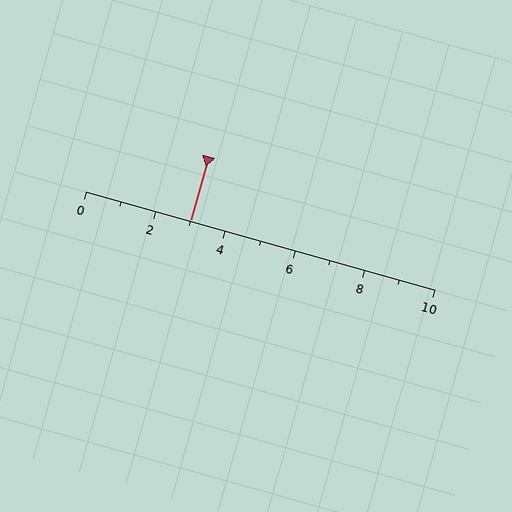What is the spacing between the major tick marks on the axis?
The major ticks are spaced 2 apart.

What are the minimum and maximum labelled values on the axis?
The axis runs from 0 to 10.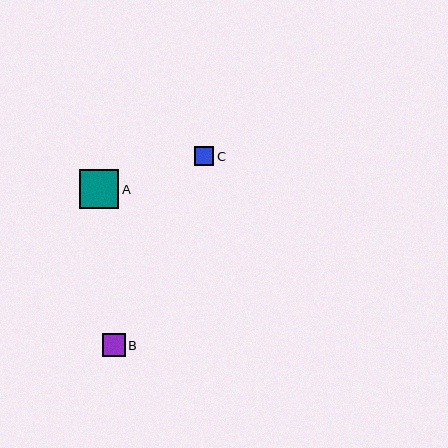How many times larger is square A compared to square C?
Square A is approximately 2.1 times the size of square C.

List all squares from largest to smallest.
From largest to smallest: A, B, C.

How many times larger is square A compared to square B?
Square A is approximately 1.7 times the size of square B.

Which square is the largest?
Square A is the largest with a size of approximately 39 pixels.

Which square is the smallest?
Square C is the smallest with a size of approximately 19 pixels.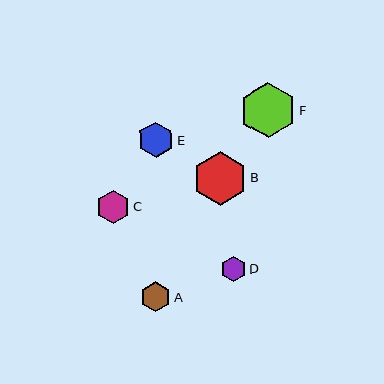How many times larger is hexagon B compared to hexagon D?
Hexagon B is approximately 2.1 times the size of hexagon D.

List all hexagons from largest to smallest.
From largest to smallest: F, B, E, C, A, D.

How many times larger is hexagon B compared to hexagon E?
Hexagon B is approximately 1.5 times the size of hexagon E.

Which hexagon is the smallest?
Hexagon D is the smallest with a size of approximately 26 pixels.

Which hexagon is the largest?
Hexagon F is the largest with a size of approximately 56 pixels.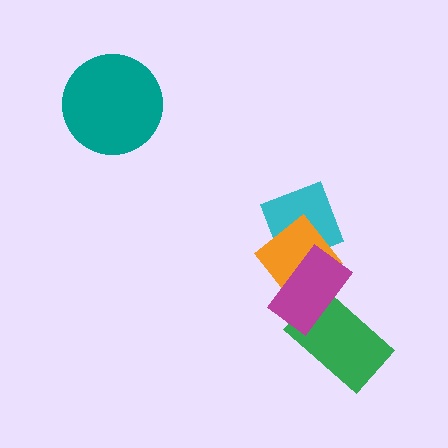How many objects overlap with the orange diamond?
2 objects overlap with the orange diamond.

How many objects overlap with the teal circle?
0 objects overlap with the teal circle.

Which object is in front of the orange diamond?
The magenta rectangle is in front of the orange diamond.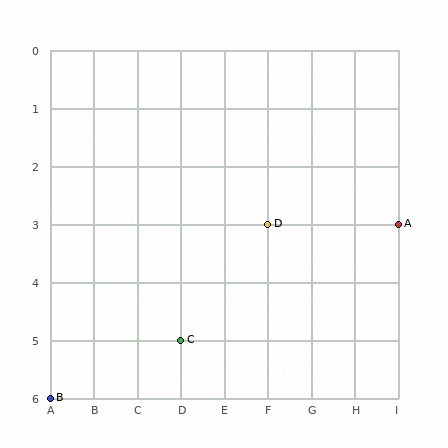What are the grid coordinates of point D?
Point D is at grid coordinates (F, 3).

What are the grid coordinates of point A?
Point A is at grid coordinates (I, 3).